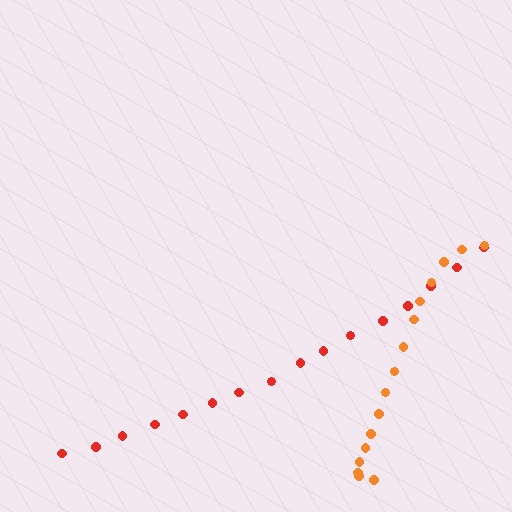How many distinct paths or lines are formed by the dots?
There are 2 distinct paths.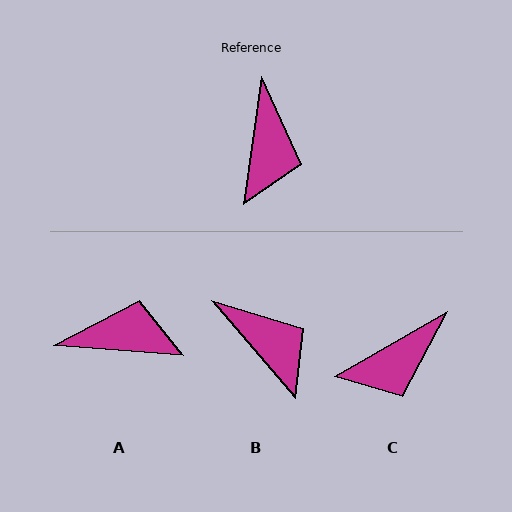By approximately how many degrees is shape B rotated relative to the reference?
Approximately 48 degrees counter-clockwise.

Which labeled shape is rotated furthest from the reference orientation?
A, about 93 degrees away.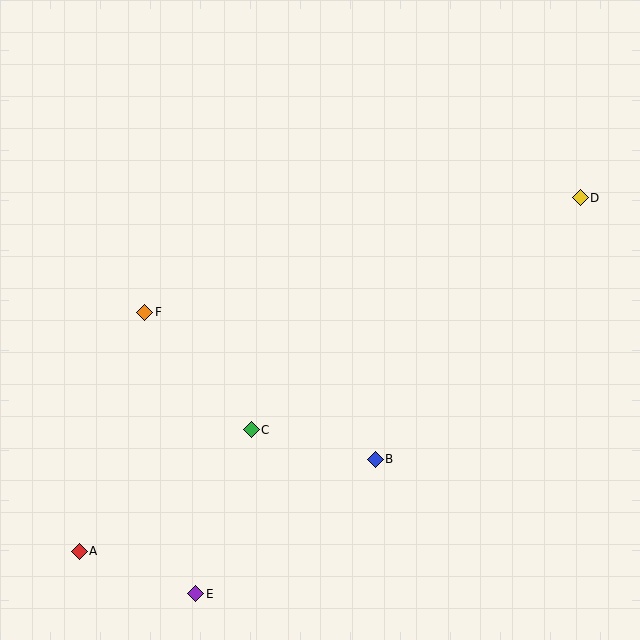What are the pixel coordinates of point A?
Point A is at (79, 551).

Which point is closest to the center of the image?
Point C at (251, 430) is closest to the center.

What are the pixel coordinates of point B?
Point B is at (375, 459).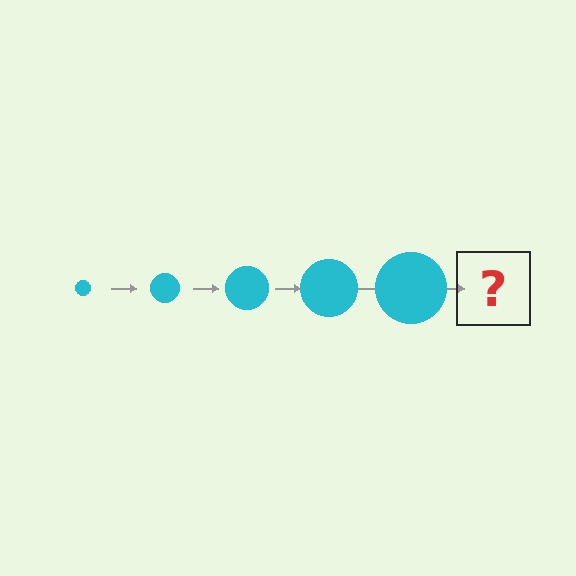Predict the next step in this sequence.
The next step is a cyan circle, larger than the previous one.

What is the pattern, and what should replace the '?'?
The pattern is that the circle gets progressively larger each step. The '?' should be a cyan circle, larger than the previous one.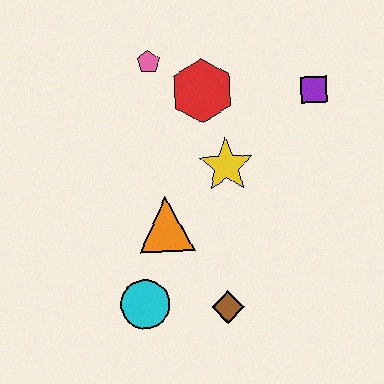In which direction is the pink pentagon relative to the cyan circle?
The pink pentagon is above the cyan circle.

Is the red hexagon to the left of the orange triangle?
No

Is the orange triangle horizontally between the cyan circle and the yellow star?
Yes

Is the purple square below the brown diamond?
No